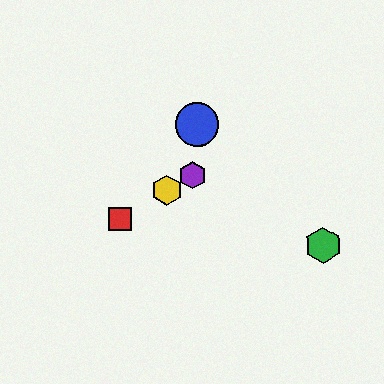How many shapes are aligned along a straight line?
3 shapes (the red square, the yellow hexagon, the purple hexagon) are aligned along a straight line.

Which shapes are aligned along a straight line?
The red square, the yellow hexagon, the purple hexagon are aligned along a straight line.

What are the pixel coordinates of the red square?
The red square is at (120, 218).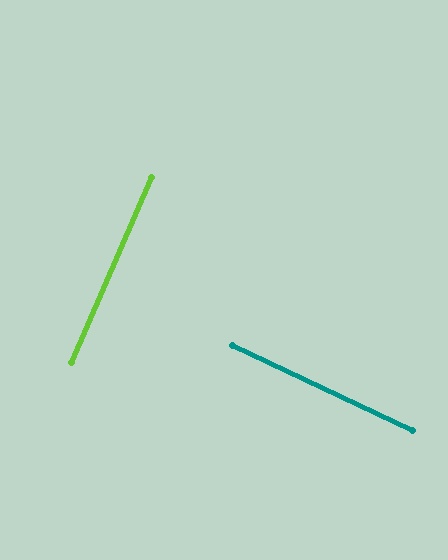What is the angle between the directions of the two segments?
Approximately 88 degrees.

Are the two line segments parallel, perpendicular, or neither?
Perpendicular — they meet at approximately 88°.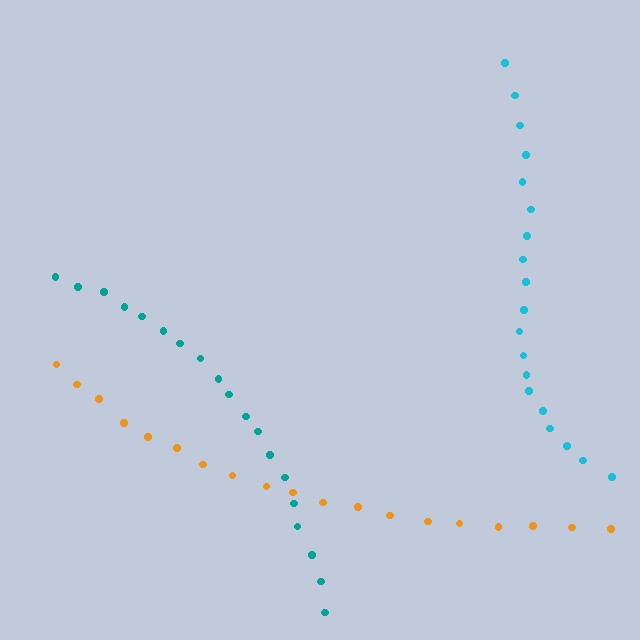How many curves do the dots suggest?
There are 3 distinct paths.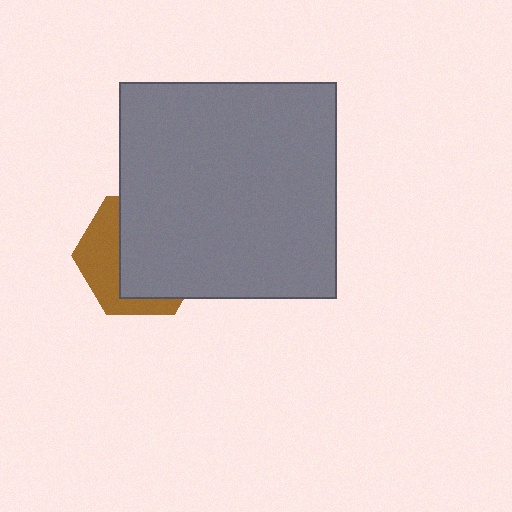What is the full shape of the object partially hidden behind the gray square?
The partially hidden object is a brown hexagon.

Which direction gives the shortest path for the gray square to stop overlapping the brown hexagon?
Moving toward the upper-right gives the shortest separation.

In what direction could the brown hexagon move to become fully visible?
The brown hexagon could move toward the lower-left. That would shift it out from behind the gray square entirely.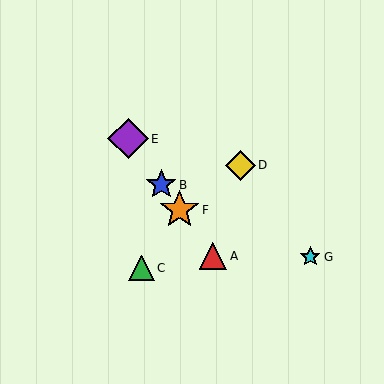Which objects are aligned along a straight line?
Objects A, B, E, F are aligned along a straight line.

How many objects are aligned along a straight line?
4 objects (A, B, E, F) are aligned along a straight line.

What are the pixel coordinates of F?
Object F is at (179, 210).